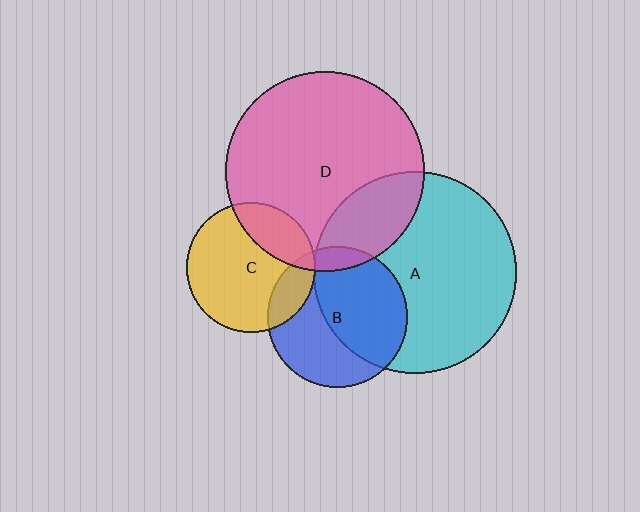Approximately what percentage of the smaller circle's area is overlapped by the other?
Approximately 15%.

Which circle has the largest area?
Circle A (cyan).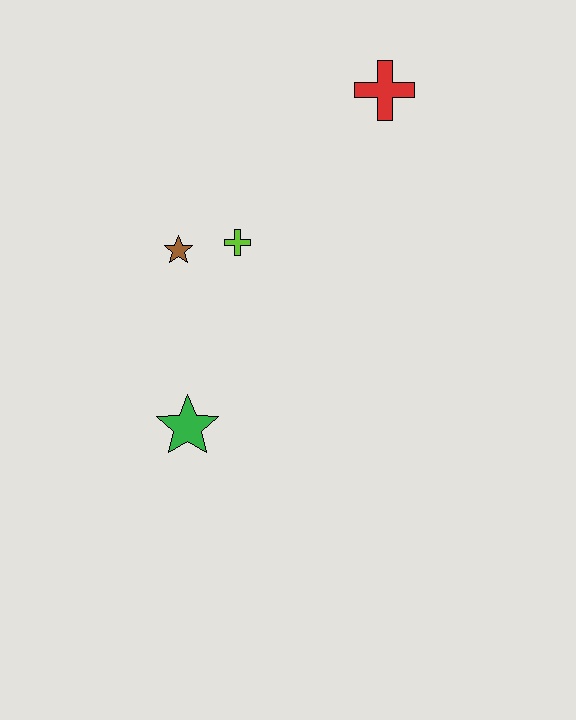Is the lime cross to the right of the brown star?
Yes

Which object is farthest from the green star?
The red cross is farthest from the green star.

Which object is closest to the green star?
The brown star is closest to the green star.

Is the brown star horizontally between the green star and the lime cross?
No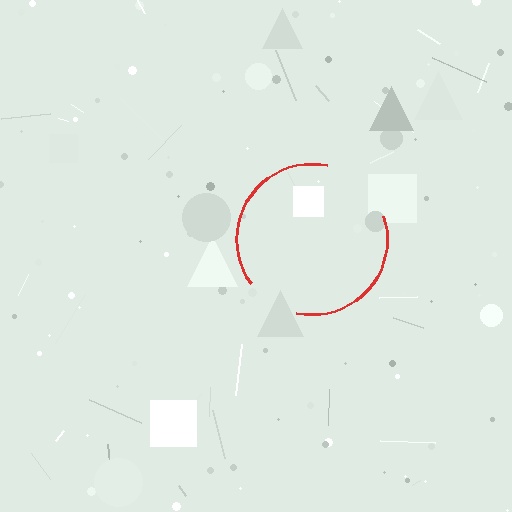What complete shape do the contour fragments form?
The contour fragments form a circle.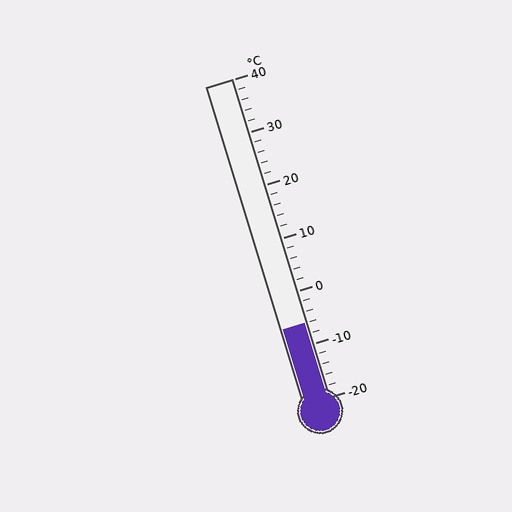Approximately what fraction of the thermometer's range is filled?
The thermometer is filled to approximately 25% of its range.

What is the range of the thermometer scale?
The thermometer scale ranges from -20°C to 40°C.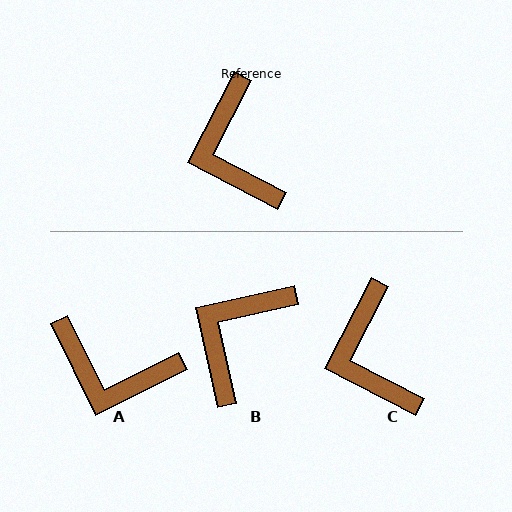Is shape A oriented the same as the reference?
No, it is off by about 54 degrees.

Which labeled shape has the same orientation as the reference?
C.